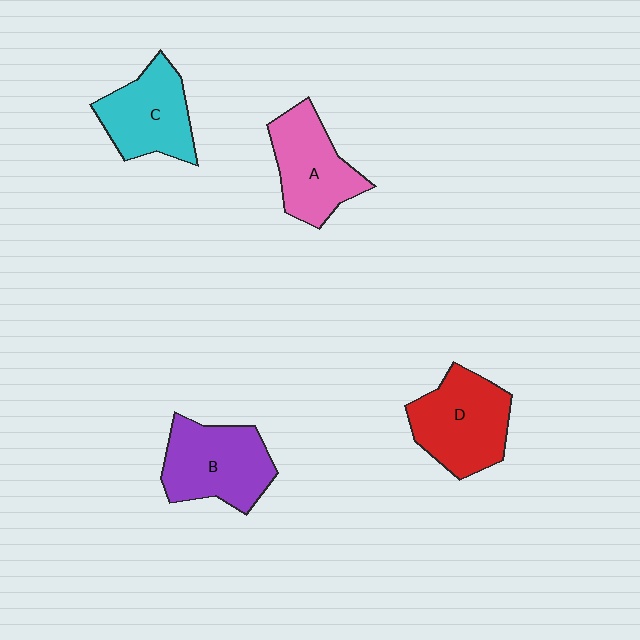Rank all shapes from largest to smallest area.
From largest to smallest: D (red), B (purple), A (pink), C (cyan).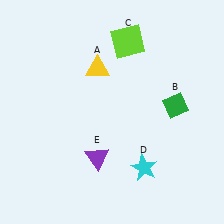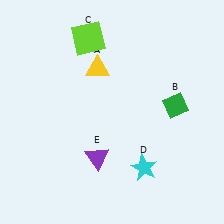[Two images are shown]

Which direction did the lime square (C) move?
The lime square (C) moved left.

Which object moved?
The lime square (C) moved left.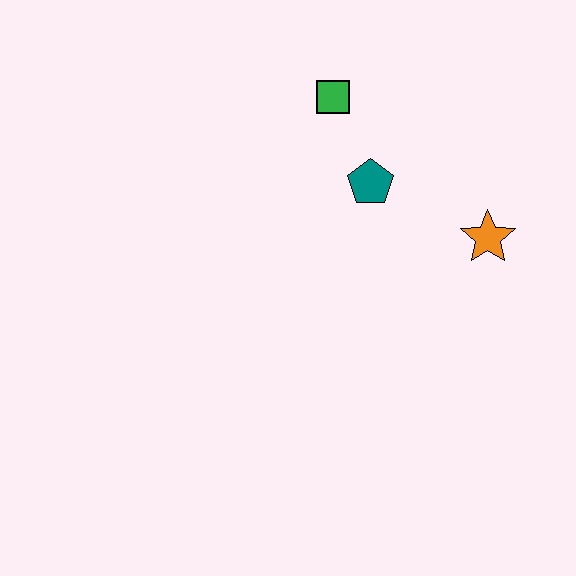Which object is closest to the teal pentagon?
The green square is closest to the teal pentagon.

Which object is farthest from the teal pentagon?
The orange star is farthest from the teal pentagon.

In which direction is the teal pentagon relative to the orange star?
The teal pentagon is to the left of the orange star.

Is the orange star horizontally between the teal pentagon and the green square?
No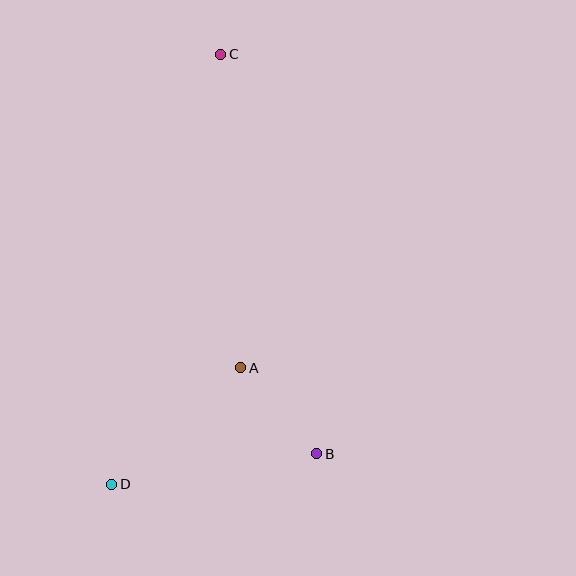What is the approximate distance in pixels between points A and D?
The distance between A and D is approximately 174 pixels.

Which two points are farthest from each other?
Points C and D are farthest from each other.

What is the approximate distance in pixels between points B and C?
The distance between B and C is approximately 411 pixels.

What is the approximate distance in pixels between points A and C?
The distance between A and C is approximately 315 pixels.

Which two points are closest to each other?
Points A and B are closest to each other.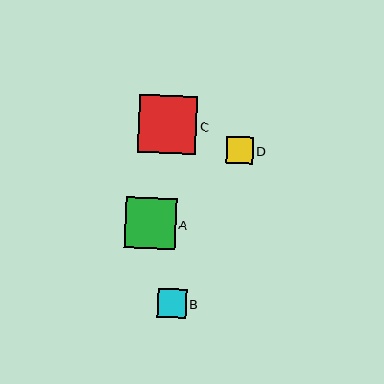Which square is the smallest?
Square D is the smallest with a size of approximately 27 pixels.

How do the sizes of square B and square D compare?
Square B and square D are approximately the same size.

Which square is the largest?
Square C is the largest with a size of approximately 58 pixels.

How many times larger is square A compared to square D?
Square A is approximately 1.9 times the size of square D.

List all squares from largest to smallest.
From largest to smallest: C, A, B, D.